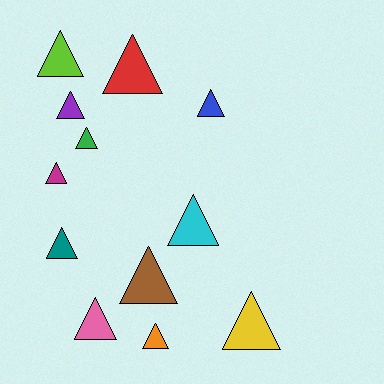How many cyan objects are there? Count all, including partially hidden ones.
There is 1 cyan object.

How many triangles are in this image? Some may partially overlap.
There are 12 triangles.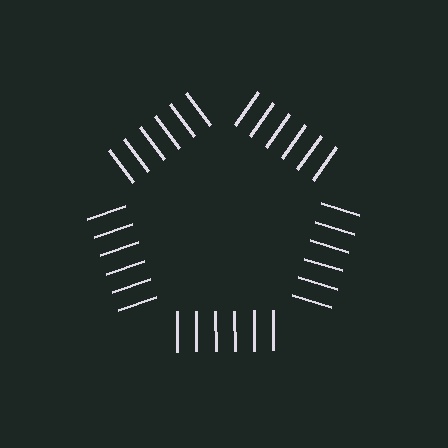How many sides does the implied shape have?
5 sides — the line-ends trace a pentagon.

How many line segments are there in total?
30 — 6 along each of the 5 edges.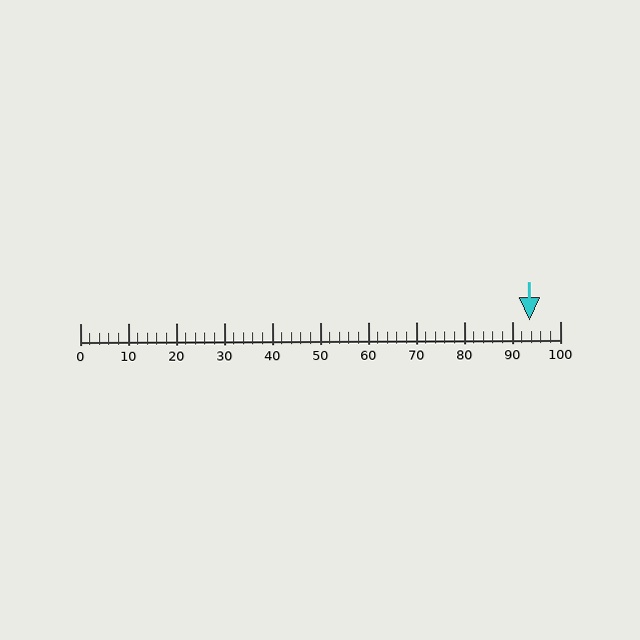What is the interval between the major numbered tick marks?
The major tick marks are spaced 10 units apart.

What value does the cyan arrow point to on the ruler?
The cyan arrow points to approximately 94.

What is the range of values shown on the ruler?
The ruler shows values from 0 to 100.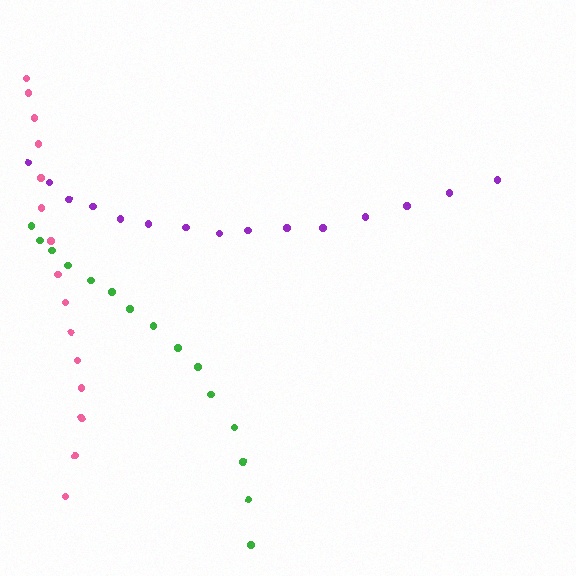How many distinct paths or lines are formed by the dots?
There are 3 distinct paths.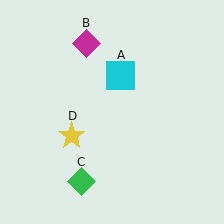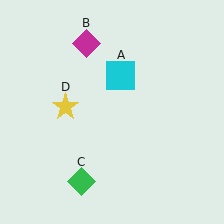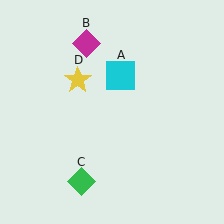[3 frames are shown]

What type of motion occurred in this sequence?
The yellow star (object D) rotated clockwise around the center of the scene.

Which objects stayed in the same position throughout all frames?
Cyan square (object A) and magenta diamond (object B) and green diamond (object C) remained stationary.